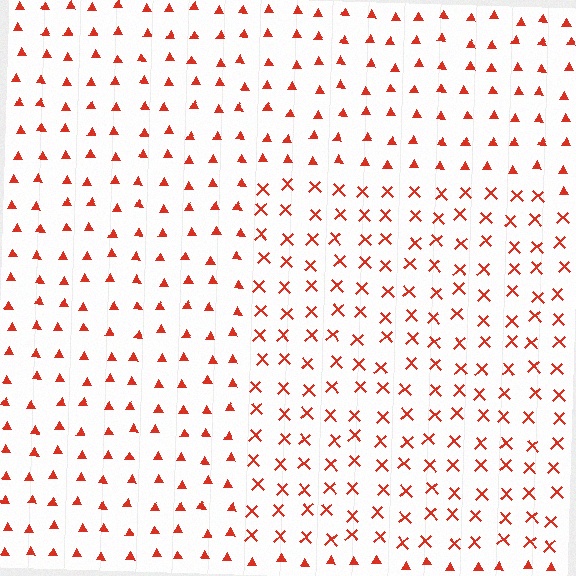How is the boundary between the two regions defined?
The boundary is defined by a change in element shape: X marks inside vs. triangles outside. All elements share the same color and spacing.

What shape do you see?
I see a rectangle.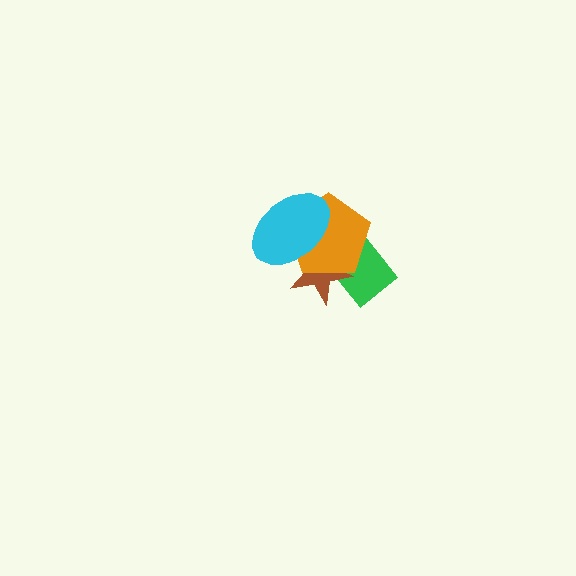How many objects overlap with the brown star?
3 objects overlap with the brown star.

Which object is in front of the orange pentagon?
The cyan ellipse is in front of the orange pentagon.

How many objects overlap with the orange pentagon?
3 objects overlap with the orange pentagon.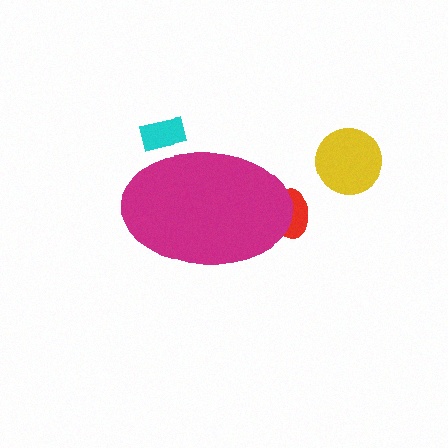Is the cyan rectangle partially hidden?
Yes, the cyan rectangle is partially hidden behind the magenta ellipse.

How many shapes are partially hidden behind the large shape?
2 shapes are partially hidden.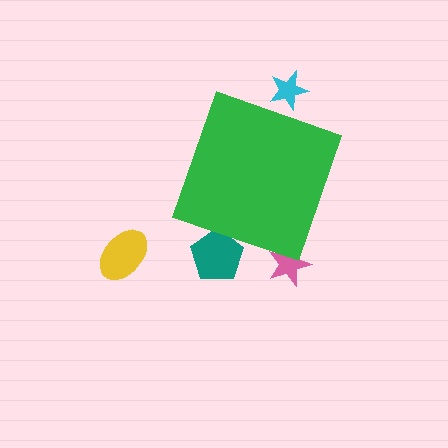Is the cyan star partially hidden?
Yes, the cyan star is partially hidden behind the green diamond.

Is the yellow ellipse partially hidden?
No, the yellow ellipse is fully visible.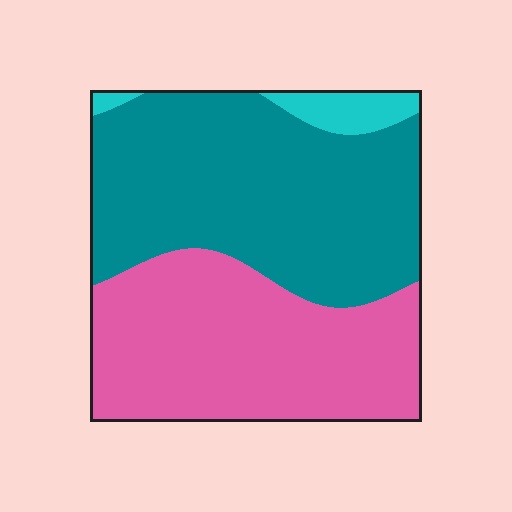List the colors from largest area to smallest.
From largest to smallest: teal, pink, cyan.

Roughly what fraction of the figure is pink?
Pink covers around 45% of the figure.